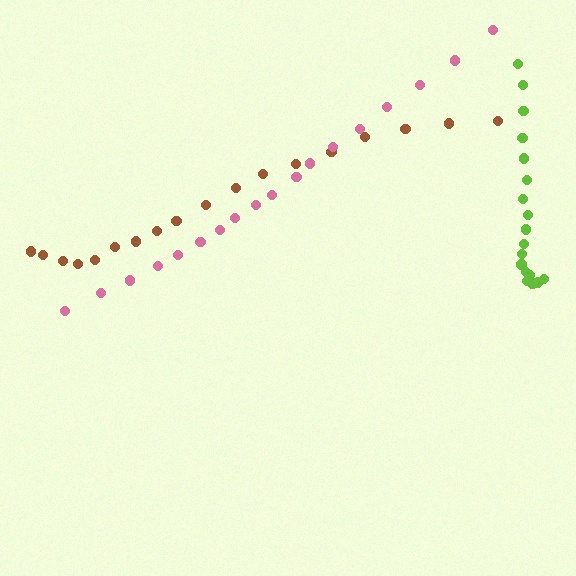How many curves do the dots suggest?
There are 3 distinct paths.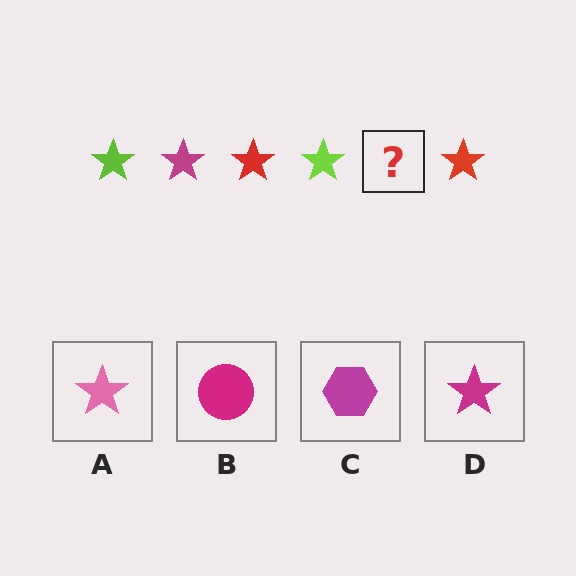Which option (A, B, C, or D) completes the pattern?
D.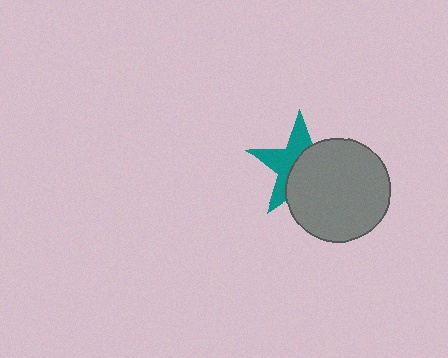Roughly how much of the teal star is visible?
About half of it is visible (roughly 45%).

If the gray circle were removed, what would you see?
You would see the complete teal star.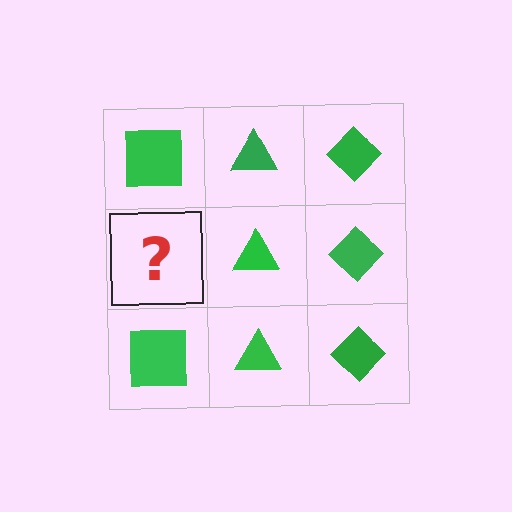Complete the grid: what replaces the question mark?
The question mark should be replaced with a green square.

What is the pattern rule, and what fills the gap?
The rule is that each column has a consistent shape. The gap should be filled with a green square.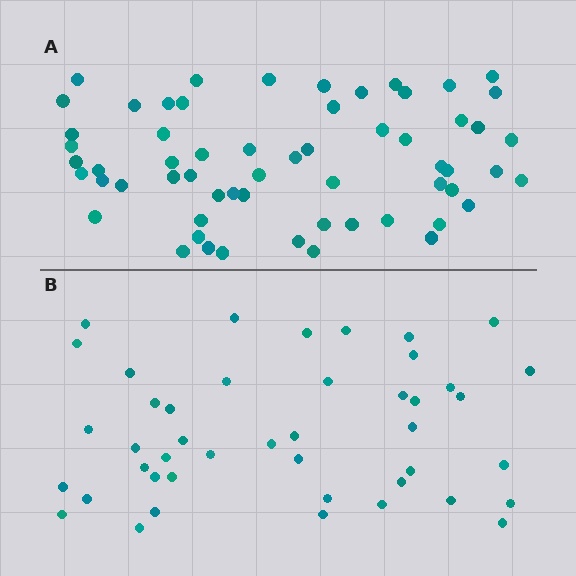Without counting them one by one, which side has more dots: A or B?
Region A (the top region) has more dots.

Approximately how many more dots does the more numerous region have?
Region A has approximately 15 more dots than region B.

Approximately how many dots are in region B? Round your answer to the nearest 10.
About 40 dots. (The exact count is 44, which rounds to 40.)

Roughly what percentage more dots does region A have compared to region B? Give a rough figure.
About 35% more.